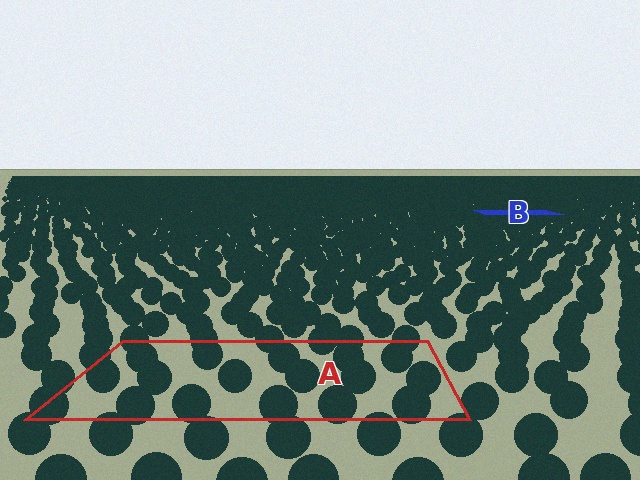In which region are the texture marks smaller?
The texture marks are smaller in region B, because it is farther away.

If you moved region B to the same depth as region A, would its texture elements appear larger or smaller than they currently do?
They would appear larger. At a closer depth, the same texture elements are projected at a bigger on-screen size.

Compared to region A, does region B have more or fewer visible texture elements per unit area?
Region B has more texture elements per unit area — they are packed more densely because it is farther away.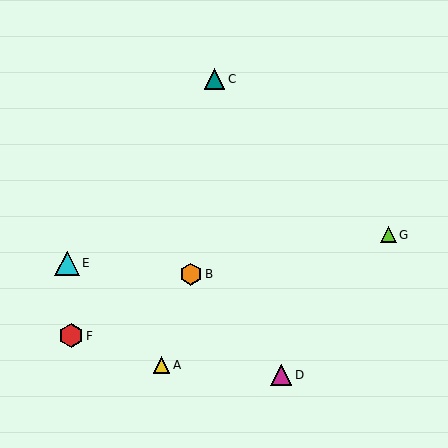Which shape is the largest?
The cyan triangle (labeled E) is the largest.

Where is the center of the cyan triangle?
The center of the cyan triangle is at (67, 263).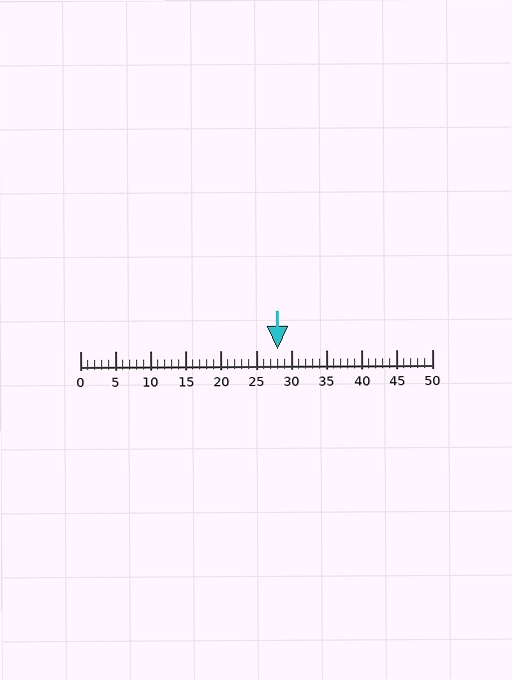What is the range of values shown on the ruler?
The ruler shows values from 0 to 50.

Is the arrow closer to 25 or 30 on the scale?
The arrow is closer to 30.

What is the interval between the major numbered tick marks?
The major tick marks are spaced 5 units apart.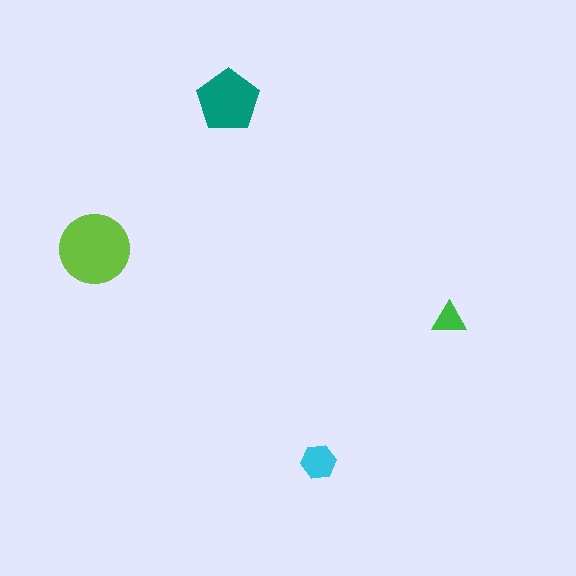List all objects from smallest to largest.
The green triangle, the cyan hexagon, the teal pentagon, the lime circle.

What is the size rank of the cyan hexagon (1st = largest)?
3rd.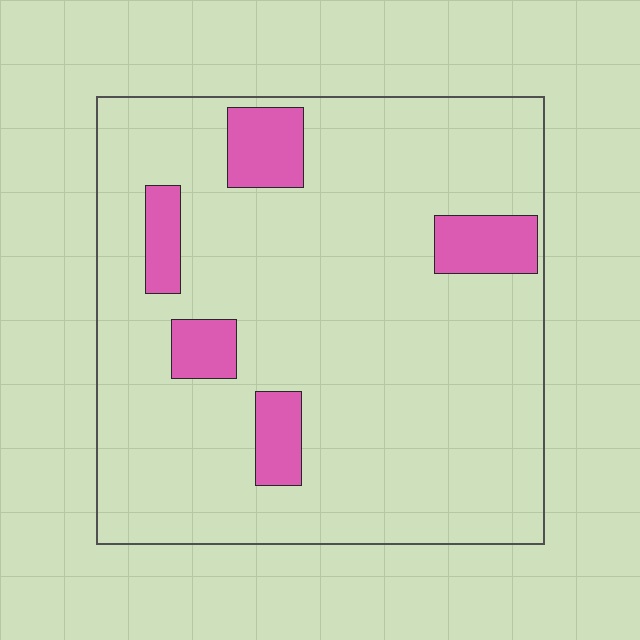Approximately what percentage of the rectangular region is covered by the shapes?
Approximately 10%.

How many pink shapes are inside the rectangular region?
5.